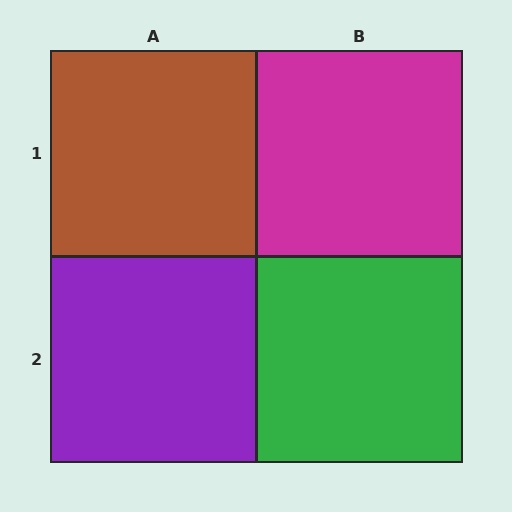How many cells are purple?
1 cell is purple.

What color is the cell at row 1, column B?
Magenta.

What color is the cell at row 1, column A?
Brown.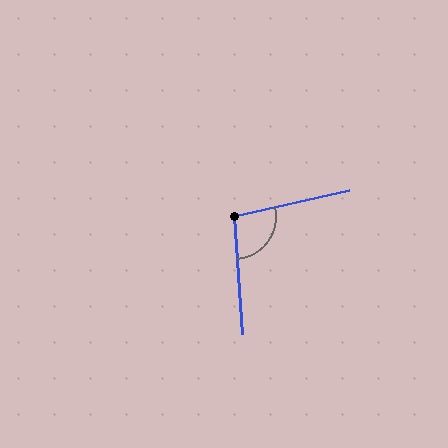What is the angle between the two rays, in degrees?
Approximately 99 degrees.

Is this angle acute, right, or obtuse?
It is obtuse.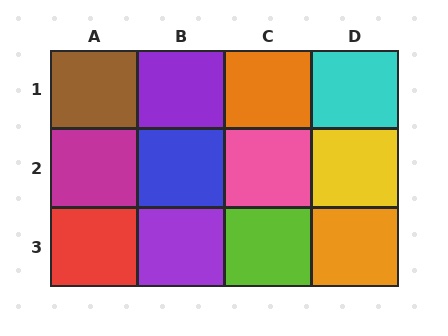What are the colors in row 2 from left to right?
Magenta, blue, pink, yellow.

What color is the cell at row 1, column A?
Brown.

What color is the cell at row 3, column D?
Orange.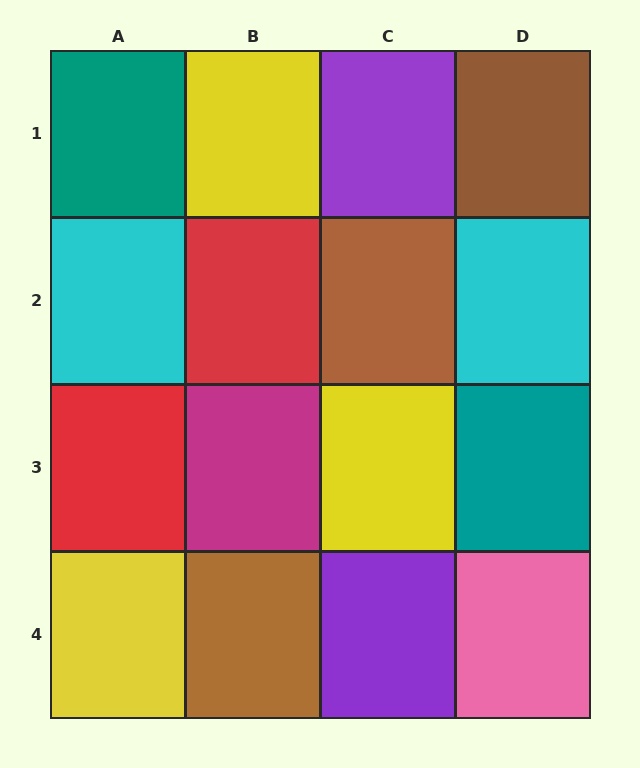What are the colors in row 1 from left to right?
Teal, yellow, purple, brown.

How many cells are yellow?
3 cells are yellow.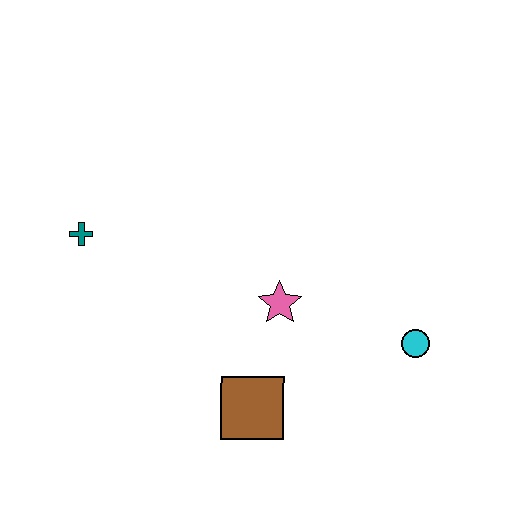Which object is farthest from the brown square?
The teal cross is farthest from the brown square.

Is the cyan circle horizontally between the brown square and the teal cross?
No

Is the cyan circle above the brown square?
Yes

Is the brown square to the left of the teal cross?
No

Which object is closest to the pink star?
The brown square is closest to the pink star.